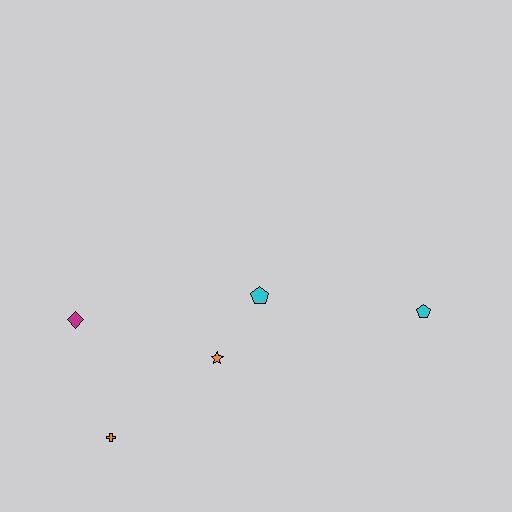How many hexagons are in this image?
There are no hexagons.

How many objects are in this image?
There are 5 objects.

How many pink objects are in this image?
There are no pink objects.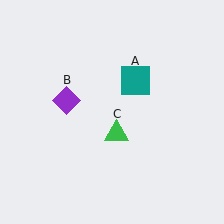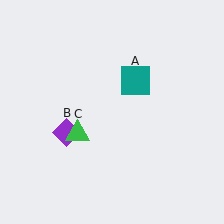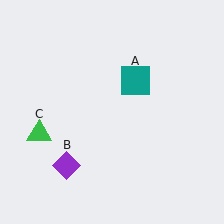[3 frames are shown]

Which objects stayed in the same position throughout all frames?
Teal square (object A) remained stationary.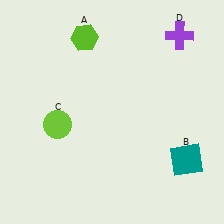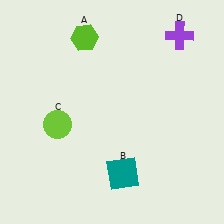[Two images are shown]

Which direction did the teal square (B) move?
The teal square (B) moved left.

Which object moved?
The teal square (B) moved left.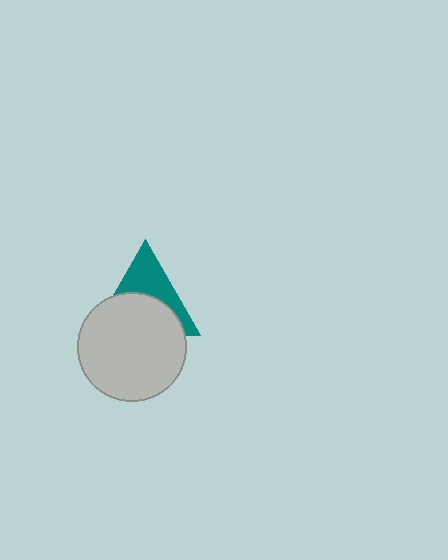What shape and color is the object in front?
The object in front is a light gray circle.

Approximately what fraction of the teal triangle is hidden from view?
Roughly 56% of the teal triangle is hidden behind the light gray circle.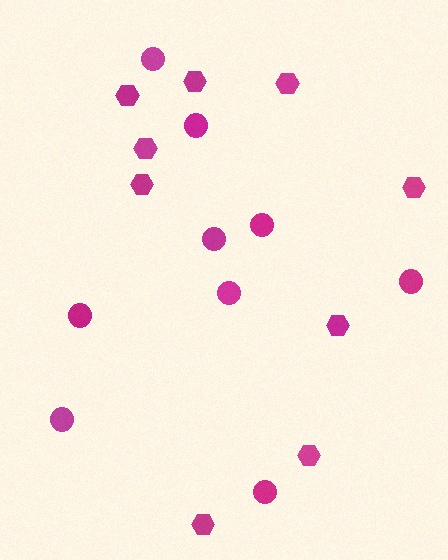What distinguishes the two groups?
There are 2 groups: one group of hexagons (9) and one group of circles (9).